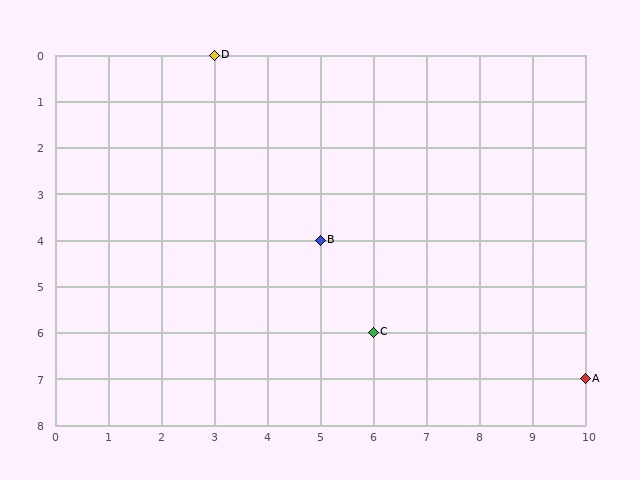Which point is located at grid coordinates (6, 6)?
Point C is at (6, 6).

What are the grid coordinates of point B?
Point B is at grid coordinates (5, 4).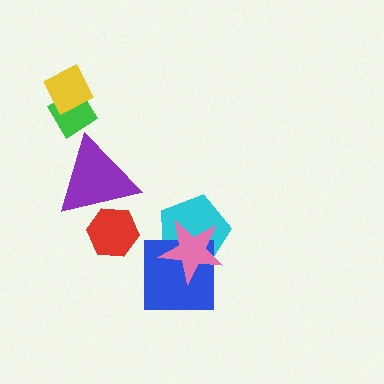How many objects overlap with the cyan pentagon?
2 objects overlap with the cyan pentagon.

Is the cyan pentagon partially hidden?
Yes, it is partially covered by another shape.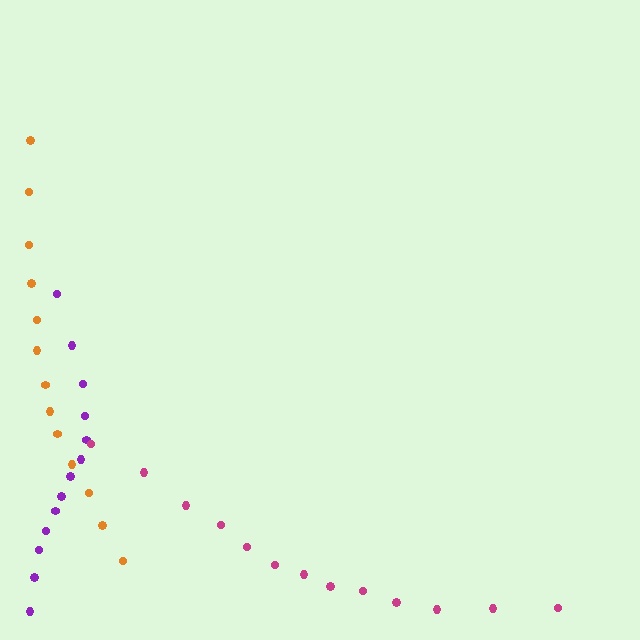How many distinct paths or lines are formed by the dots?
There are 3 distinct paths.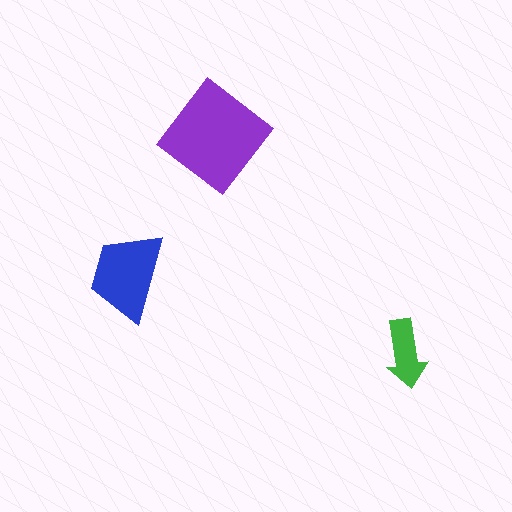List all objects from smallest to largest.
The green arrow, the blue trapezoid, the purple diamond.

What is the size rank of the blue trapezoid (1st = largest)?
2nd.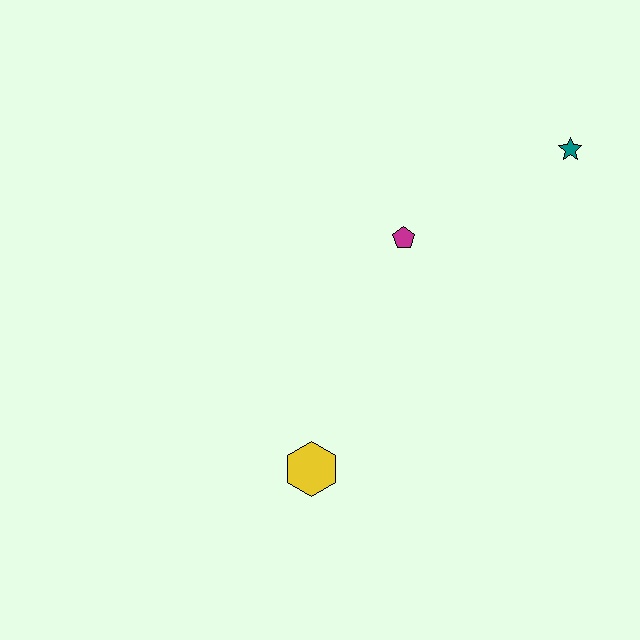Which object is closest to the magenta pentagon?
The teal star is closest to the magenta pentagon.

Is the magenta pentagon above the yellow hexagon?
Yes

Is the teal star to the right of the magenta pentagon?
Yes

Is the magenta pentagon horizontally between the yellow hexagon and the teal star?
Yes